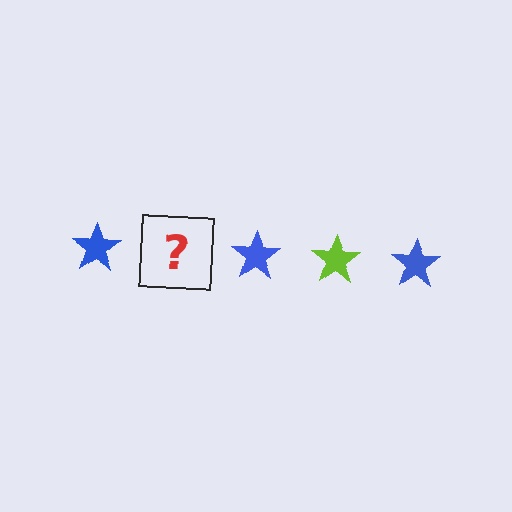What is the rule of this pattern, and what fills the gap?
The rule is that the pattern cycles through blue, lime stars. The gap should be filled with a lime star.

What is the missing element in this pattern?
The missing element is a lime star.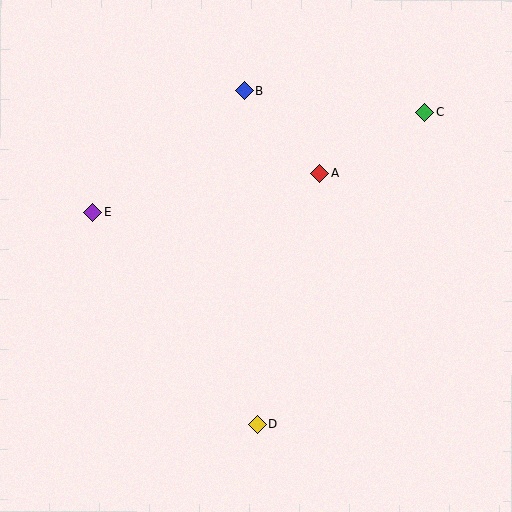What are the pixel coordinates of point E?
Point E is at (93, 212).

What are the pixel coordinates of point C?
Point C is at (424, 112).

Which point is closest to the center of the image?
Point A at (320, 173) is closest to the center.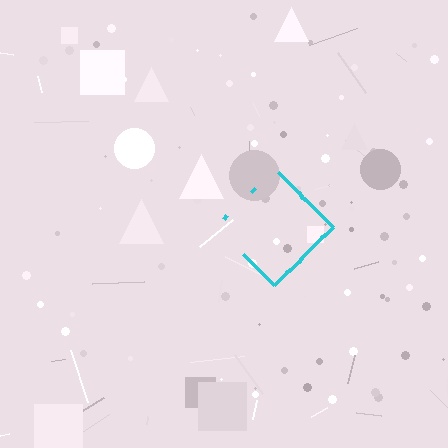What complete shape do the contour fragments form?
The contour fragments form a diamond.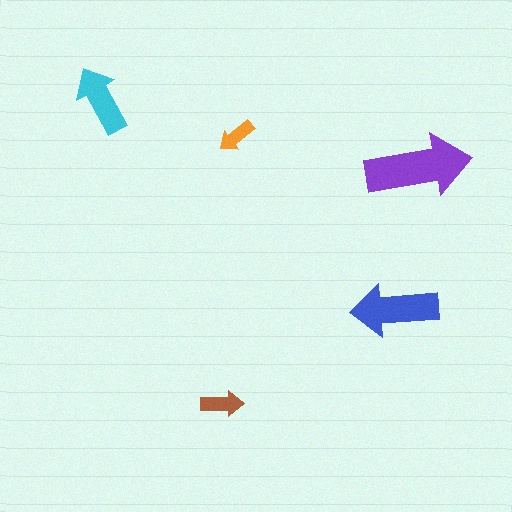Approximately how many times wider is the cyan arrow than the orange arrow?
About 2 times wider.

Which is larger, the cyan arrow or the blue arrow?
The blue one.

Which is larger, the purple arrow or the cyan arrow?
The purple one.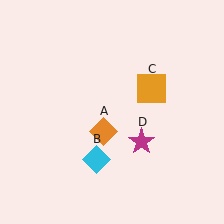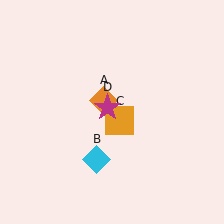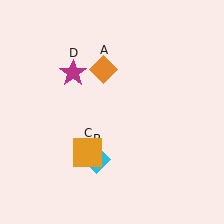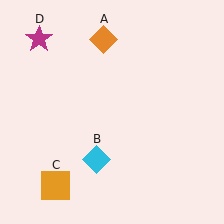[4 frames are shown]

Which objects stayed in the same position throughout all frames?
Cyan diamond (object B) remained stationary.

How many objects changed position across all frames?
3 objects changed position: orange diamond (object A), orange square (object C), magenta star (object D).